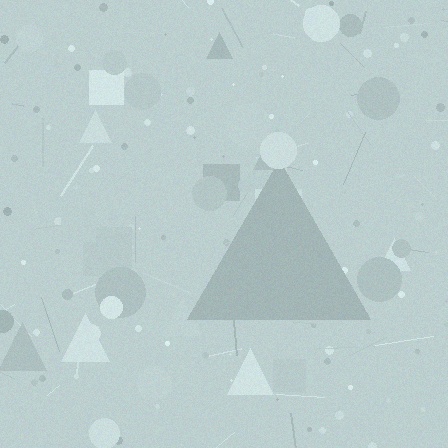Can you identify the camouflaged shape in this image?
The camouflaged shape is a triangle.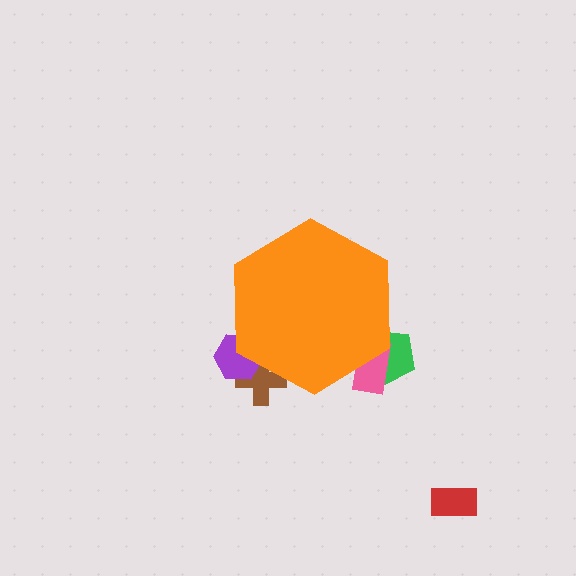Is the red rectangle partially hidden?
No, the red rectangle is fully visible.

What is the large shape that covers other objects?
An orange hexagon.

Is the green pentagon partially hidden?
Yes, the green pentagon is partially hidden behind the orange hexagon.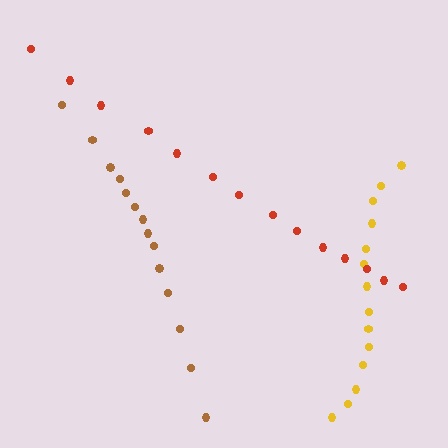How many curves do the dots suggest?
There are 3 distinct paths.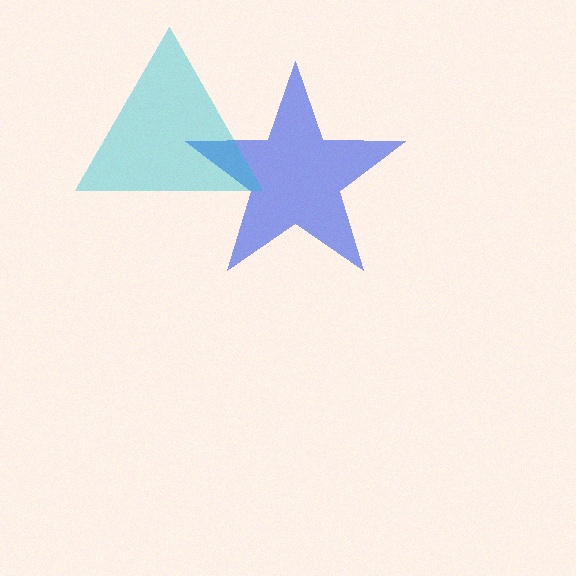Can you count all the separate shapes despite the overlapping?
Yes, there are 2 separate shapes.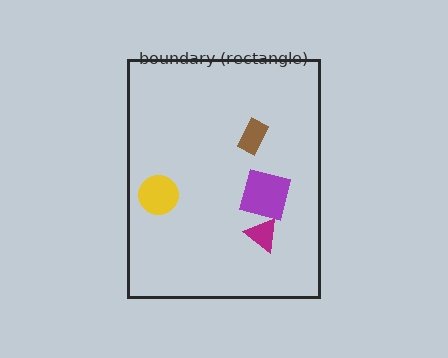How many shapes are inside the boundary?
4 inside, 0 outside.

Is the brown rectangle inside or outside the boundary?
Inside.